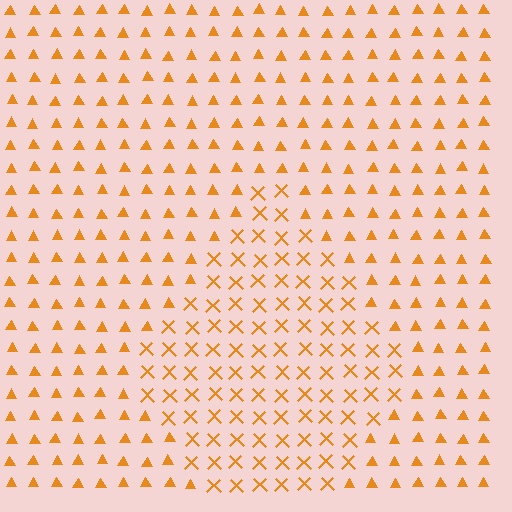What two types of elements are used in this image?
The image uses X marks inside the diamond region and triangles outside it.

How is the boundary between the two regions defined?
The boundary is defined by a change in element shape: X marks inside vs. triangles outside. All elements share the same color and spacing.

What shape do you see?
I see a diamond.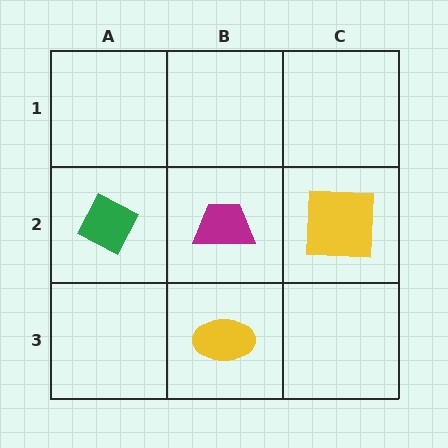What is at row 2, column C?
A yellow square.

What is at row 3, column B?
A yellow ellipse.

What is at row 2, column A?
A green diamond.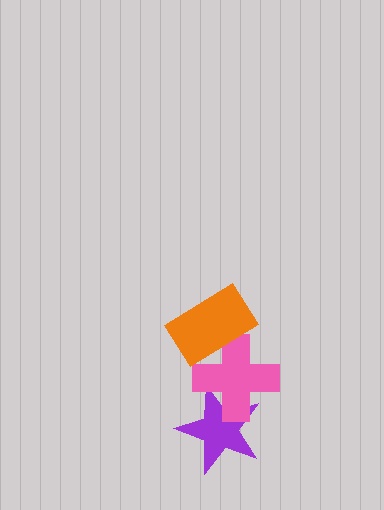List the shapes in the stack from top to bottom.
From top to bottom: the orange rectangle, the pink cross, the purple star.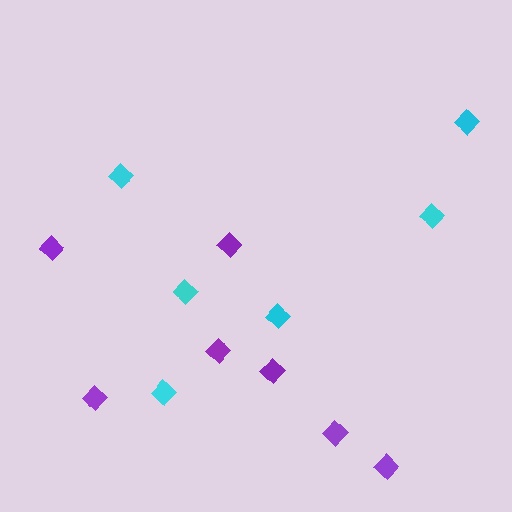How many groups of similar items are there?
There are 2 groups: one group of purple diamonds (7) and one group of cyan diamonds (6).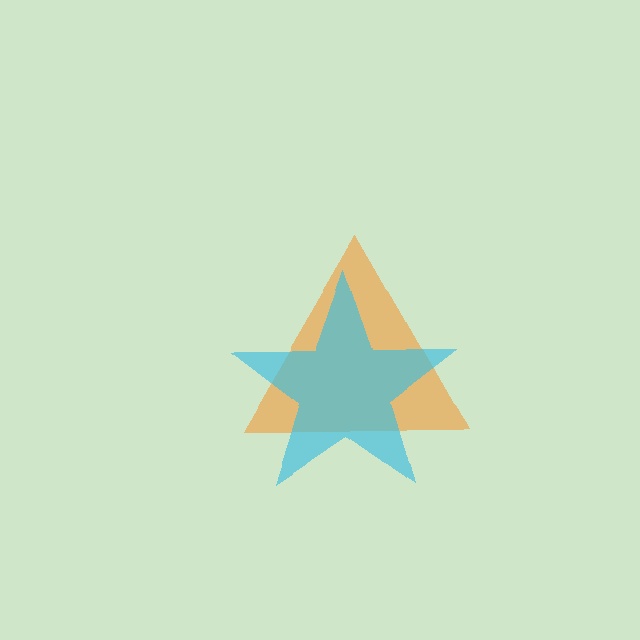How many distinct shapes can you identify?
There are 2 distinct shapes: an orange triangle, a cyan star.